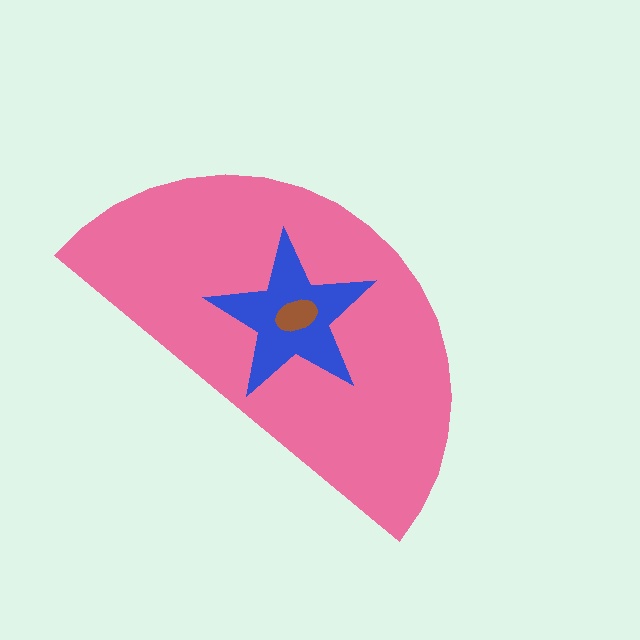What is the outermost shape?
The pink semicircle.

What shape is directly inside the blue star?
The brown ellipse.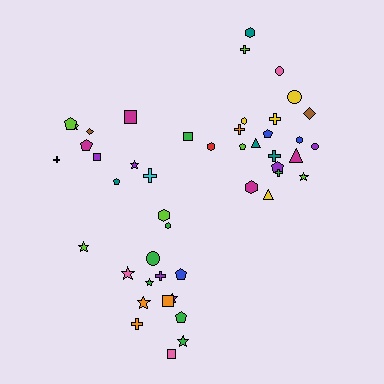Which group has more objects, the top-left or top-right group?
The top-right group.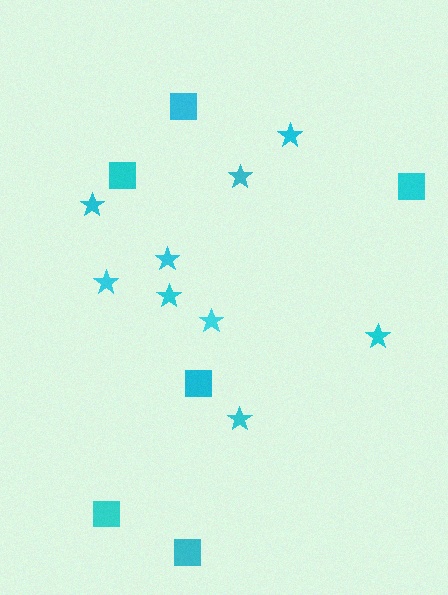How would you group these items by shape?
There are 2 groups: one group of squares (6) and one group of stars (9).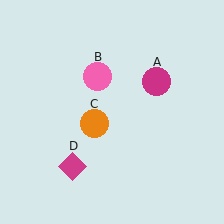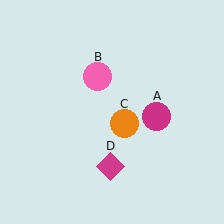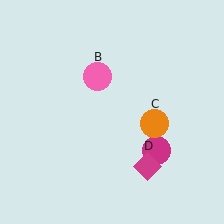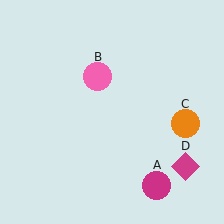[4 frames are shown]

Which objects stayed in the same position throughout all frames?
Pink circle (object B) remained stationary.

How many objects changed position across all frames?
3 objects changed position: magenta circle (object A), orange circle (object C), magenta diamond (object D).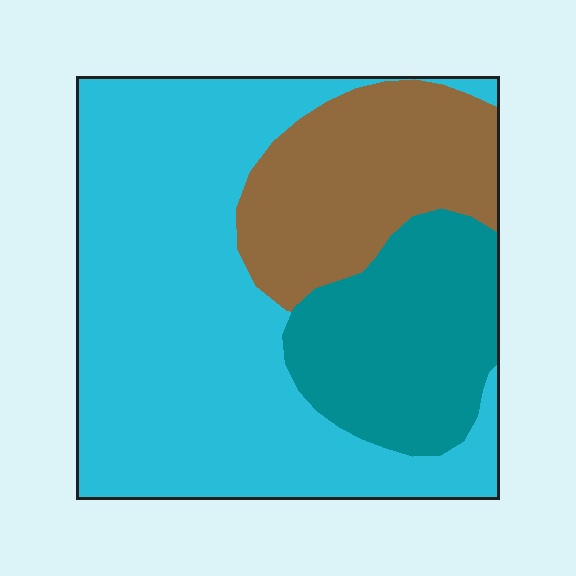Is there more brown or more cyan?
Cyan.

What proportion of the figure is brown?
Brown takes up about one fifth (1/5) of the figure.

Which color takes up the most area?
Cyan, at roughly 55%.